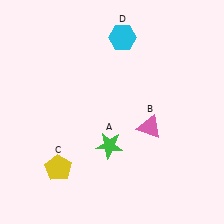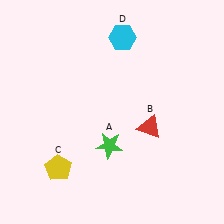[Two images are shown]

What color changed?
The triangle (B) changed from pink in Image 1 to red in Image 2.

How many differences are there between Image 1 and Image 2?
There is 1 difference between the two images.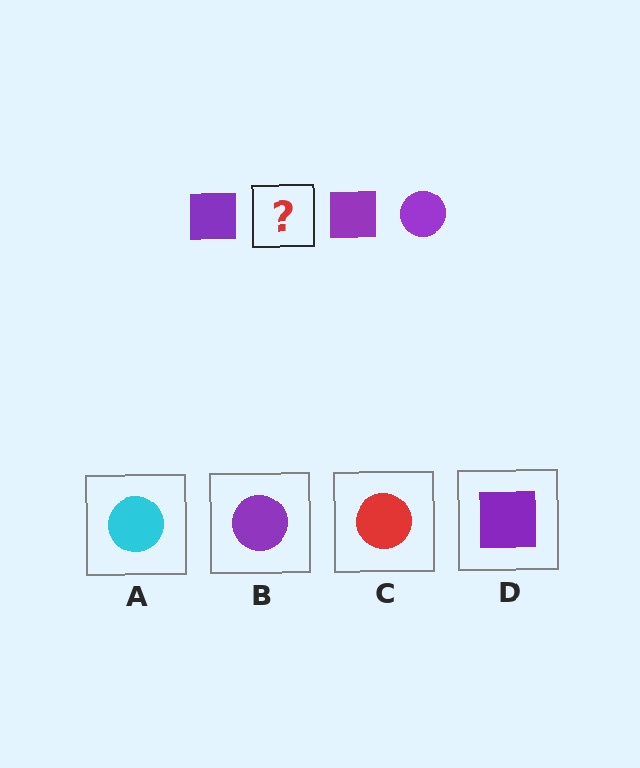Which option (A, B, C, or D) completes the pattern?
B.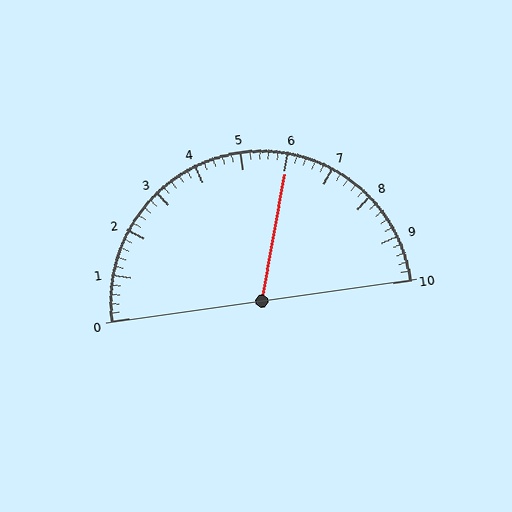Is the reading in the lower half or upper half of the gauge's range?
The reading is in the upper half of the range (0 to 10).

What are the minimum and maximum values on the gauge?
The gauge ranges from 0 to 10.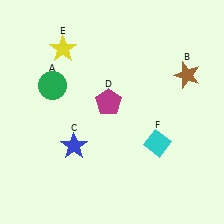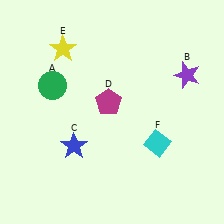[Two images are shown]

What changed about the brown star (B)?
In Image 1, B is brown. In Image 2, it changed to purple.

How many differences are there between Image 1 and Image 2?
There is 1 difference between the two images.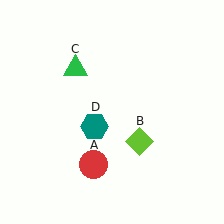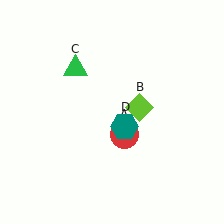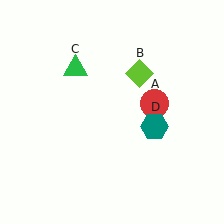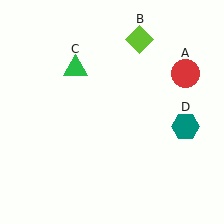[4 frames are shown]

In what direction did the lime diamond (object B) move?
The lime diamond (object B) moved up.